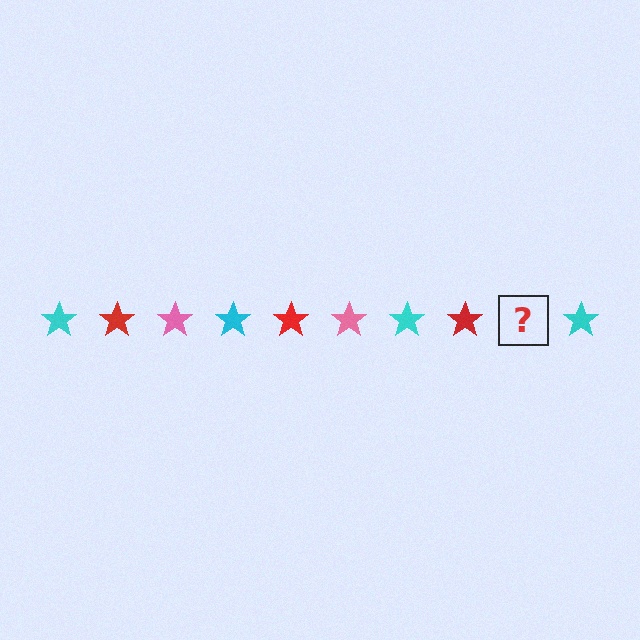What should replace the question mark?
The question mark should be replaced with a pink star.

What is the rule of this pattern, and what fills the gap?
The rule is that the pattern cycles through cyan, red, pink stars. The gap should be filled with a pink star.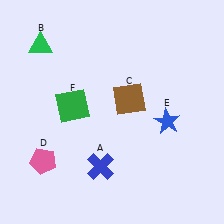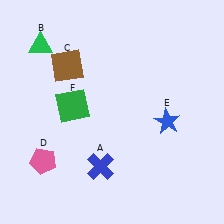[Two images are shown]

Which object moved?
The brown square (C) moved left.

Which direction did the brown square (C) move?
The brown square (C) moved left.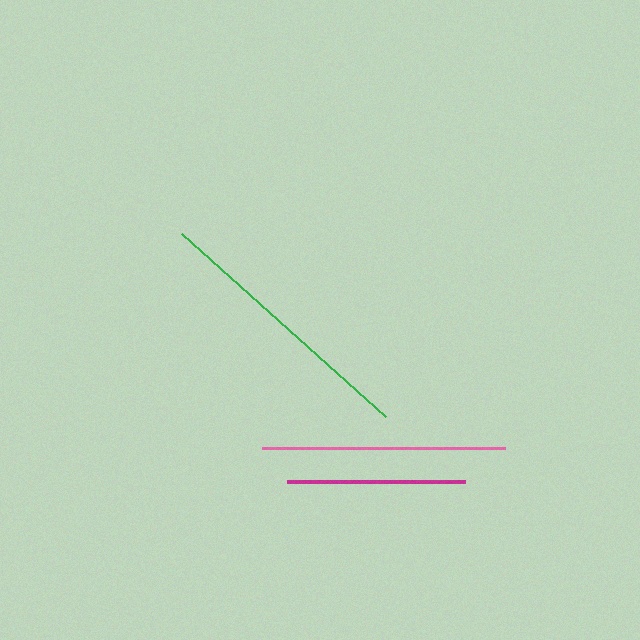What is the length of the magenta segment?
The magenta segment is approximately 179 pixels long.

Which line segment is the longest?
The green line is the longest at approximately 275 pixels.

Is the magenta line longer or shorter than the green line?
The green line is longer than the magenta line.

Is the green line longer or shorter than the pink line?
The green line is longer than the pink line.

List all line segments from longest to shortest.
From longest to shortest: green, pink, magenta.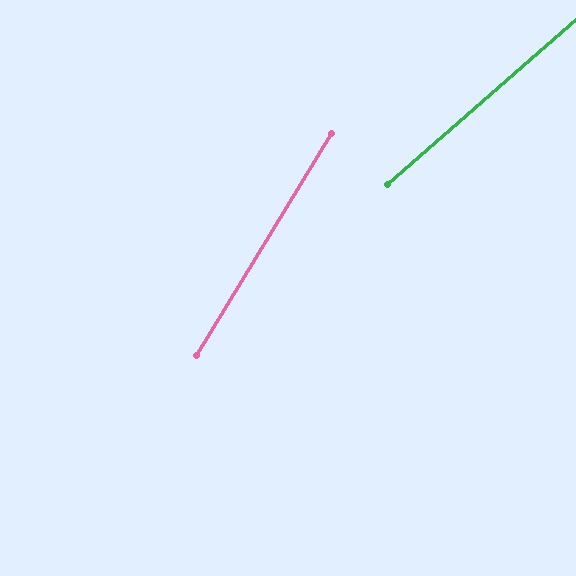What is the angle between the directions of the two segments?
Approximately 17 degrees.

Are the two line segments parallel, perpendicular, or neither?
Neither parallel nor perpendicular — they differ by about 17°.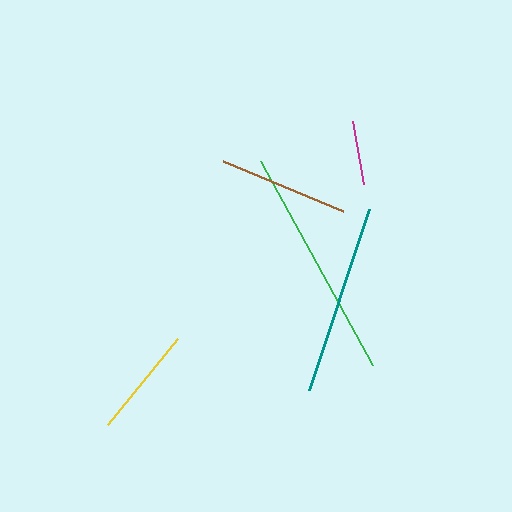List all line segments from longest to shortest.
From longest to shortest: green, teal, brown, yellow, magenta.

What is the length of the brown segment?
The brown segment is approximately 130 pixels long.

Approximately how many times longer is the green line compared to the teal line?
The green line is approximately 1.2 times the length of the teal line.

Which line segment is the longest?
The green line is the longest at approximately 233 pixels.